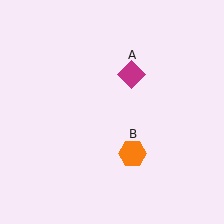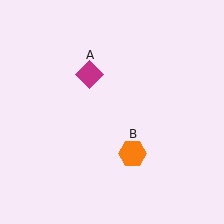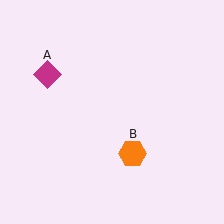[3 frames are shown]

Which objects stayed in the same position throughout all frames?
Orange hexagon (object B) remained stationary.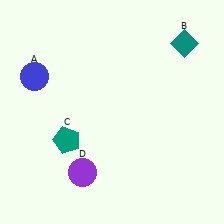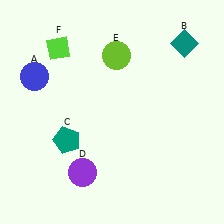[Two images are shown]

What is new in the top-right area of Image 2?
A lime circle (E) was added in the top-right area of Image 2.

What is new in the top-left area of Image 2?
A lime diamond (F) was added in the top-left area of Image 2.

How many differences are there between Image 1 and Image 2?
There are 2 differences between the two images.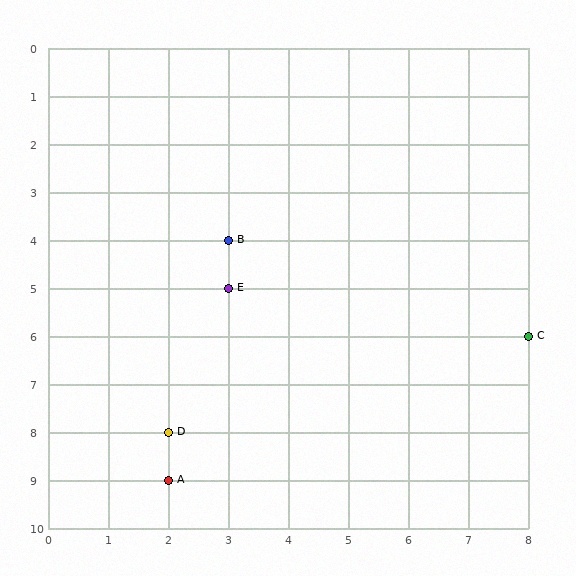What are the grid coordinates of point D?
Point D is at grid coordinates (2, 8).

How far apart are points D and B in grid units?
Points D and B are 1 column and 4 rows apart (about 4.1 grid units diagonally).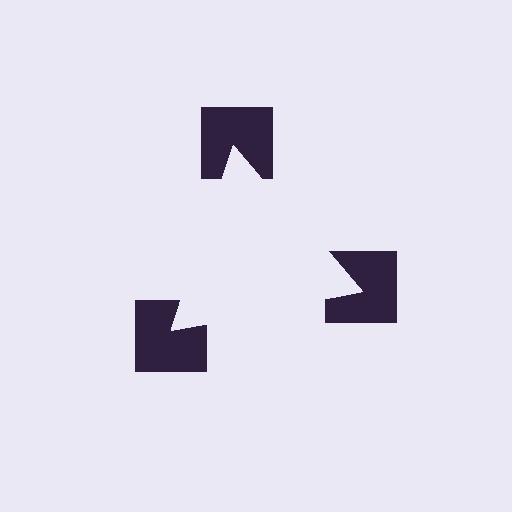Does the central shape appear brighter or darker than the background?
It typically appears slightly brighter than the background, even though no actual brightness change is drawn.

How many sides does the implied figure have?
3 sides.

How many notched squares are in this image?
There are 3 — one at each vertex of the illusory triangle.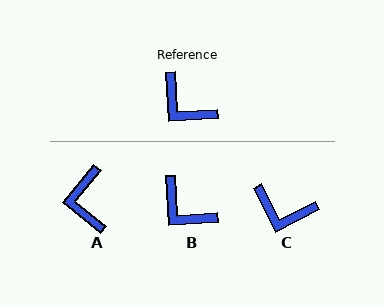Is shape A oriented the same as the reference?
No, it is off by about 42 degrees.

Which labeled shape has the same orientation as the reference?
B.